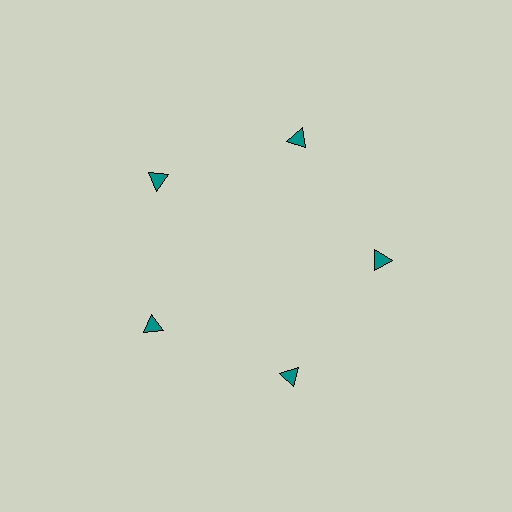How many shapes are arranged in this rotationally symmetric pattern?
There are 5 shapes, arranged in 5 groups of 1.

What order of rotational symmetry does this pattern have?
This pattern has 5-fold rotational symmetry.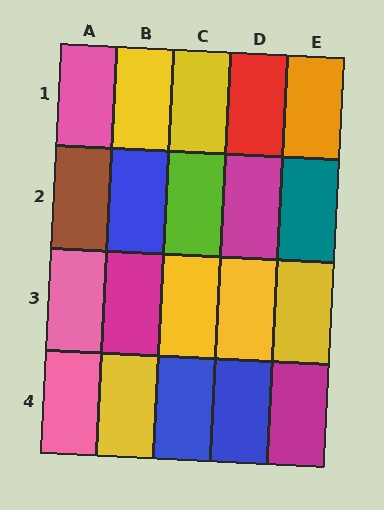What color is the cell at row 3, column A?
Pink.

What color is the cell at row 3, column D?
Yellow.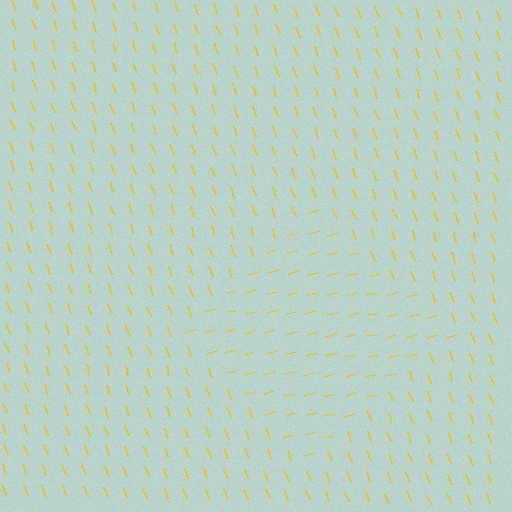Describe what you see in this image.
The image is filled with small yellow line segments. A diamond region in the image has lines oriented differently from the surrounding lines, creating a visible texture boundary.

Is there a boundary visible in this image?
Yes, there is a texture boundary formed by a change in line orientation.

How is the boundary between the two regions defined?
The boundary is defined purely by a change in line orientation (approximately 86 degrees difference). All lines are the same color and thickness.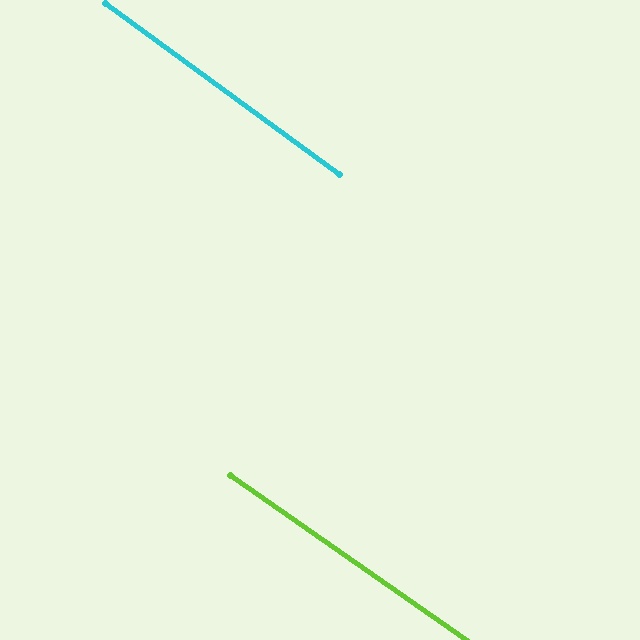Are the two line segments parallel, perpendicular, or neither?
Parallel — their directions differ by only 1.2°.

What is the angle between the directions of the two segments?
Approximately 1 degree.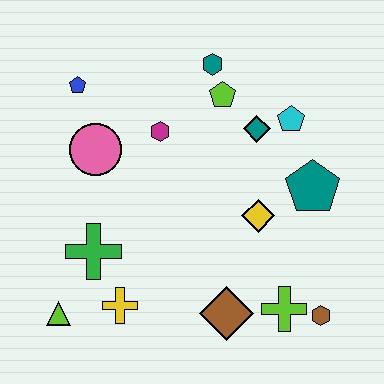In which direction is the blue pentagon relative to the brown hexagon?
The blue pentagon is to the left of the brown hexagon.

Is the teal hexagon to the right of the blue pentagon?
Yes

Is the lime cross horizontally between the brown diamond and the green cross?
No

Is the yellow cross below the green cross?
Yes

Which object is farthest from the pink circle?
The brown hexagon is farthest from the pink circle.